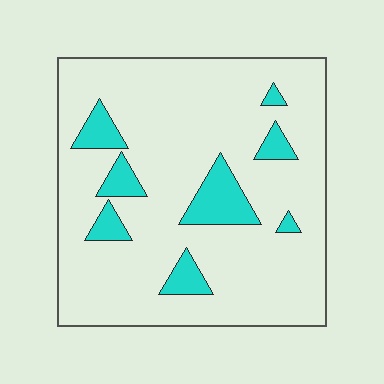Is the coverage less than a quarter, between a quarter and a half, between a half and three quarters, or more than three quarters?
Less than a quarter.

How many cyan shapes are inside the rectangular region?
8.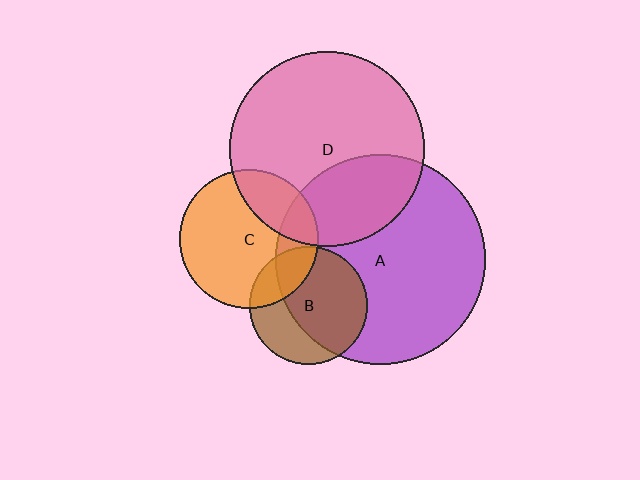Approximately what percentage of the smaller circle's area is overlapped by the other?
Approximately 20%.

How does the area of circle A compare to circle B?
Approximately 3.2 times.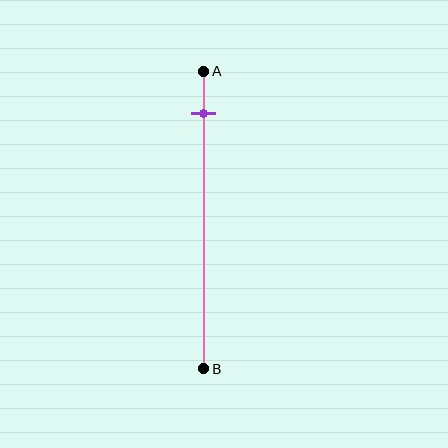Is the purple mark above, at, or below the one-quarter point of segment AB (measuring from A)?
The purple mark is above the one-quarter point of segment AB.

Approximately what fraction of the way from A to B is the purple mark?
The purple mark is approximately 15% of the way from A to B.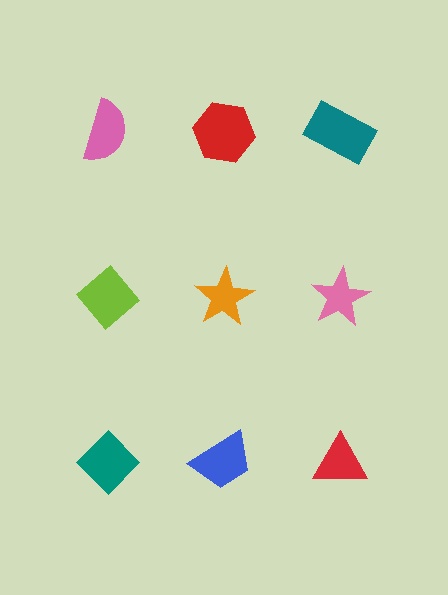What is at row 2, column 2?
An orange star.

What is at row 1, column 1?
A pink semicircle.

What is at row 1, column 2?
A red hexagon.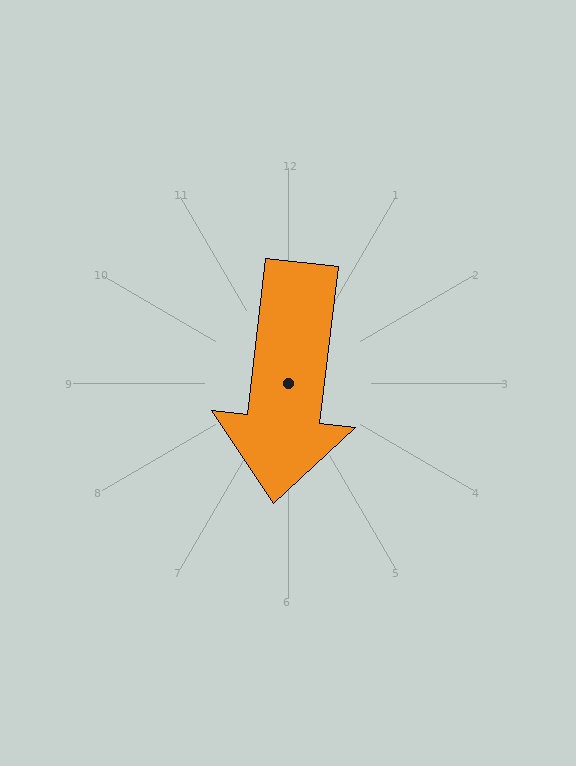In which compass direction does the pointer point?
South.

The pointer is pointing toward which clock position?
Roughly 6 o'clock.